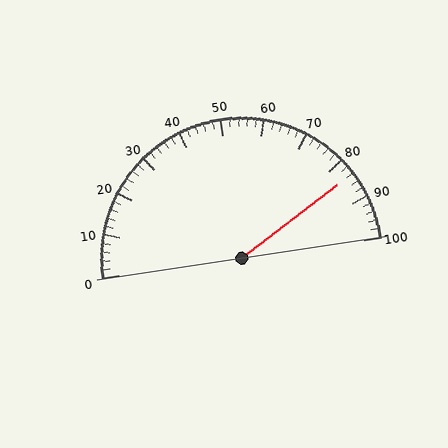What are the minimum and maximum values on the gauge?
The gauge ranges from 0 to 100.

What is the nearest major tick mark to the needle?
The nearest major tick mark is 80.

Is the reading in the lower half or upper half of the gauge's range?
The reading is in the upper half of the range (0 to 100).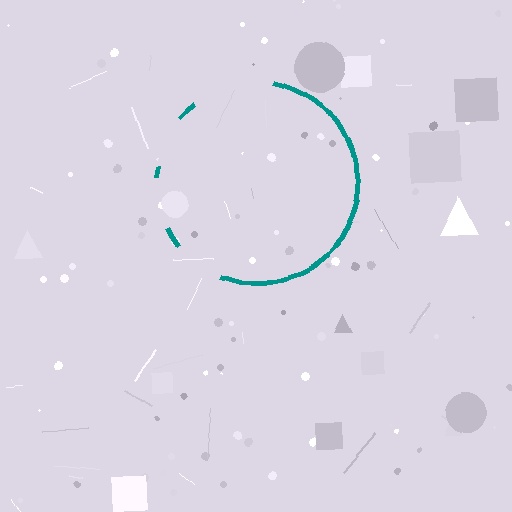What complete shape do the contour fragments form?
The contour fragments form a circle.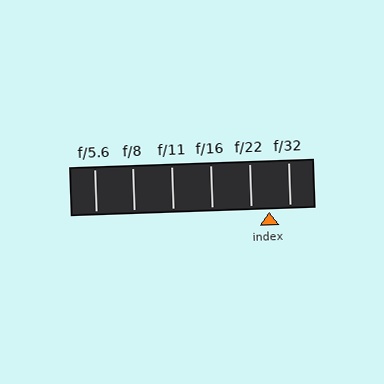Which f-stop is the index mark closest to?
The index mark is closest to f/22.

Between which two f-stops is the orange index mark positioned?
The index mark is between f/22 and f/32.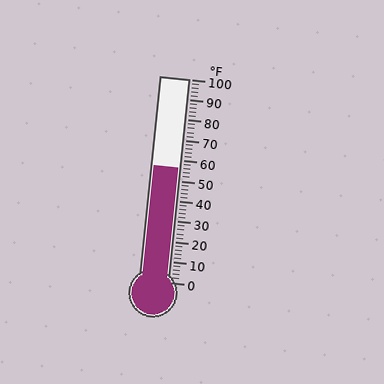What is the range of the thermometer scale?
The thermometer scale ranges from 0°F to 100°F.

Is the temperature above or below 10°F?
The temperature is above 10°F.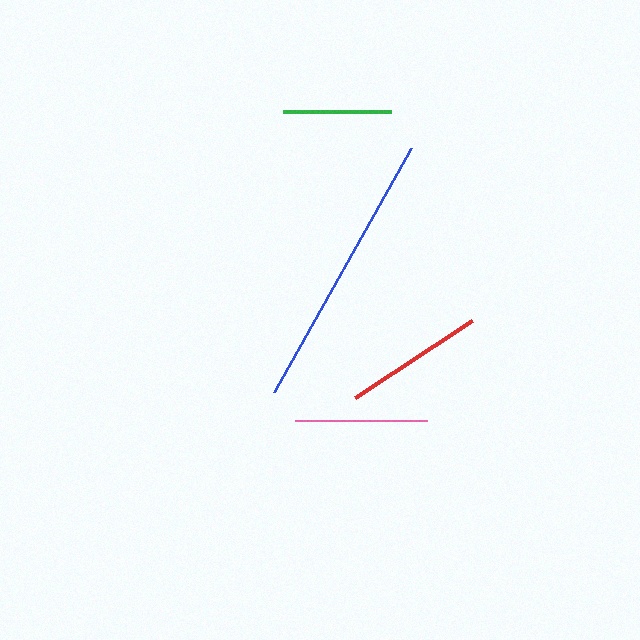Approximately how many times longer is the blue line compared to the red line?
The blue line is approximately 2.0 times the length of the red line.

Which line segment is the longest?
The blue line is the longest at approximately 279 pixels.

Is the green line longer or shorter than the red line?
The red line is longer than the green line.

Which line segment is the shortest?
The green line is the shortest at approximately 109 pixels.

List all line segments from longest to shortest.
From longest to shortest: blue, red, pink, green.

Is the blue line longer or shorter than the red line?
The blue line is longer than the red line.